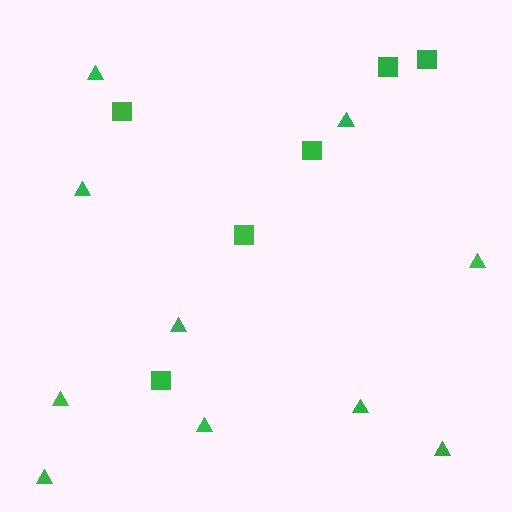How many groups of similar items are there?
There are 2 groups: one group of squares (6) and one group of triangles (10).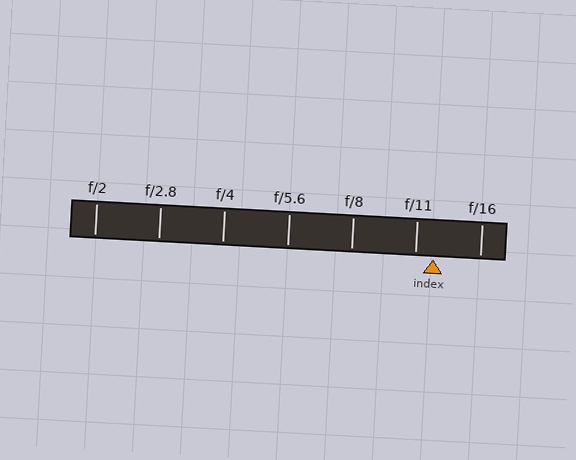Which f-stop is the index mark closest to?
The index mark is closest to f/11.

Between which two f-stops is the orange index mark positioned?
The index mark is between f/11 and f/16.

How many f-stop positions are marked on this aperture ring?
There are 7 f-stop positions marked.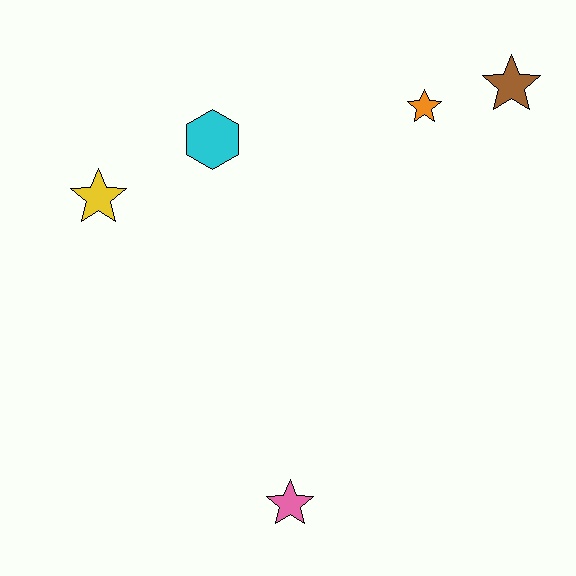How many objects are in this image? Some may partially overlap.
There are 5 objects.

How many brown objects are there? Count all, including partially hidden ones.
There is 1 brown object.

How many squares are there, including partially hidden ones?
There are no squares.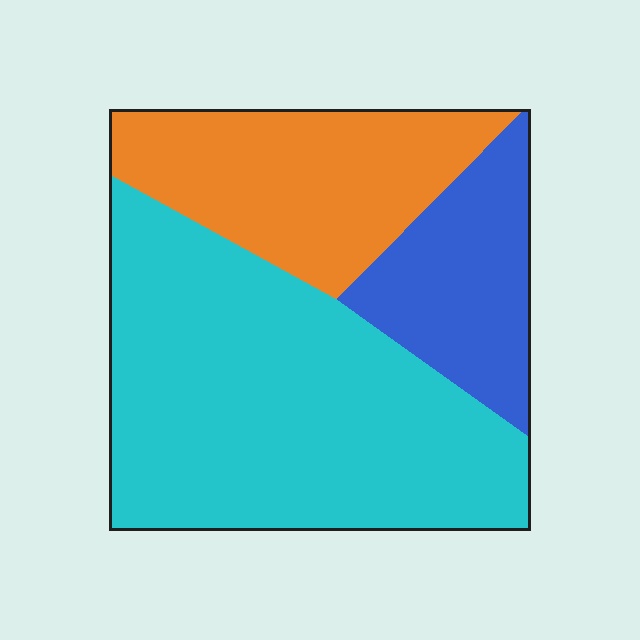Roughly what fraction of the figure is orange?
Orange covers about 25% of the figure.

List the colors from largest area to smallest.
From largest to smallest: cyan, orange, blue.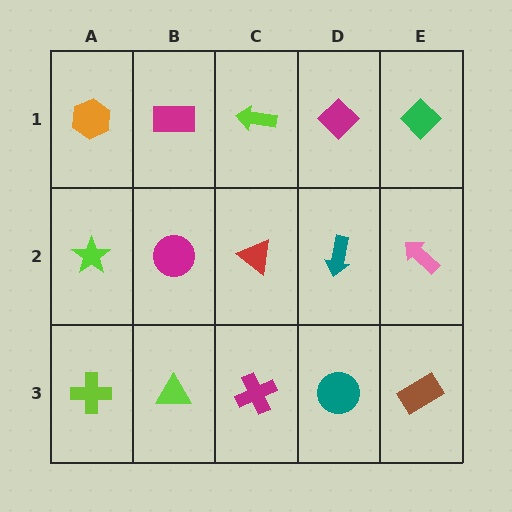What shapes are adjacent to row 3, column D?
A teal arrow (row 2, column D), a magenta cross (row 3, column C), a brown rectangle (row 3, column E).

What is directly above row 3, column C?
A red triangle.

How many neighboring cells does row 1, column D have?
3.